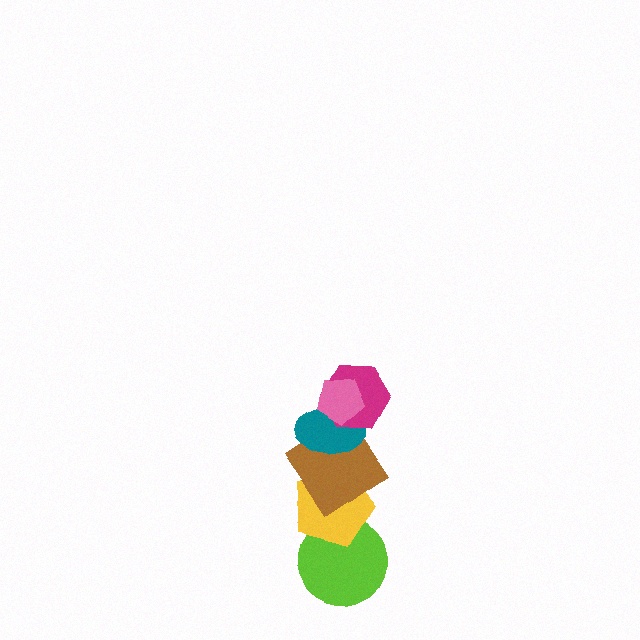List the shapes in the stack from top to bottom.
From top to bottom: the pink pentagon, the magenta hexagon, the teal ellipse, the brown diamond, the yellow pentagon, the lime circle.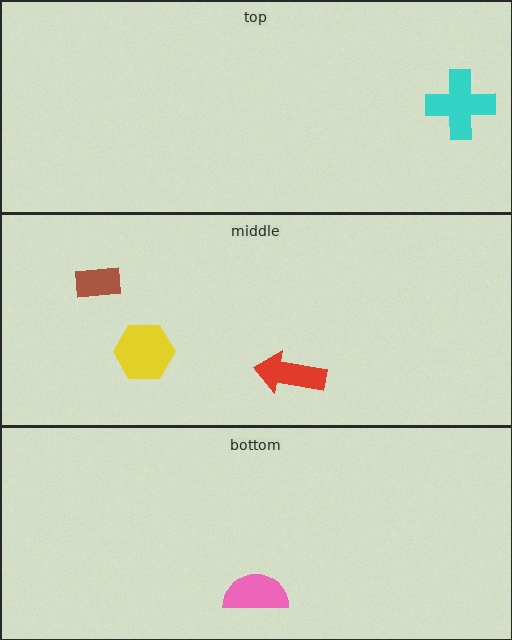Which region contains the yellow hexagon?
The middle region.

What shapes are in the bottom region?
The pink semicircle.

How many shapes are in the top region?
1.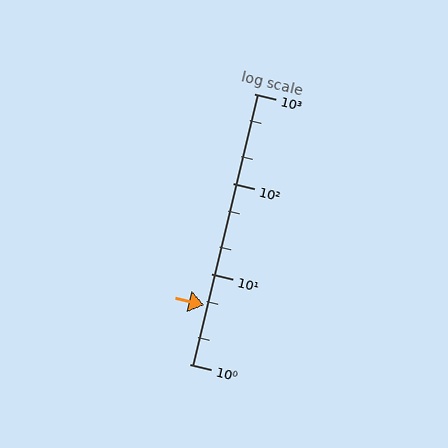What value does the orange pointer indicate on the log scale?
The pointer indicates approximately 4.5.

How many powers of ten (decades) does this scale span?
The scale spans 3 decades, from 1 to 1000.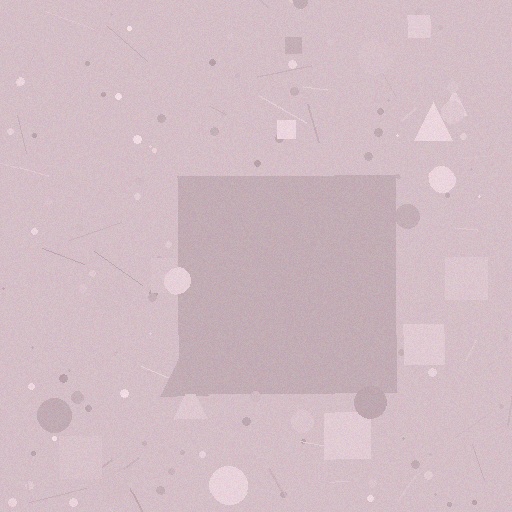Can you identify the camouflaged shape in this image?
The camouflaged shape is a square.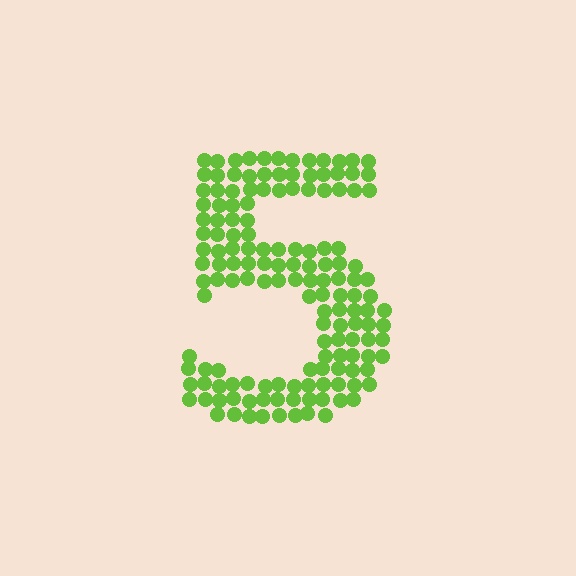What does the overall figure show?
The overall figure shows the digit 5.